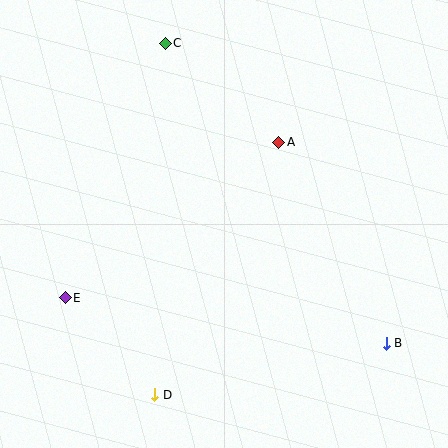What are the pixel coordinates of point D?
Point D is at (155, 395).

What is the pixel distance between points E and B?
The distance between E and B is 324 pixels.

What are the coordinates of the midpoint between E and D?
The midpoint between E and D is at (110, 346).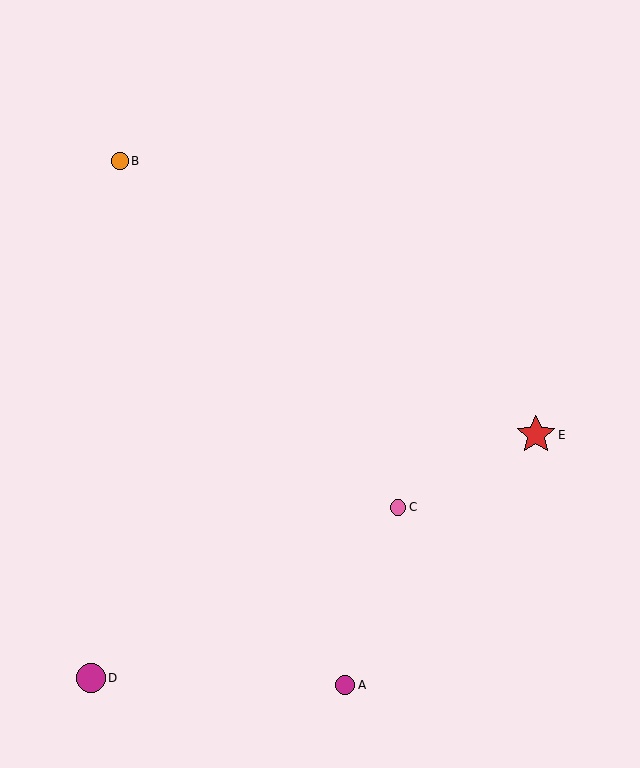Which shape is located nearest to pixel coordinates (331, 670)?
The magenta circle (labeled A) at (345, 685) is nearest to that location.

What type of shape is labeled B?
Shape B is an orange circle.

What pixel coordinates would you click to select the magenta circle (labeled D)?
Click at (91, 678) to select the magenta circle D.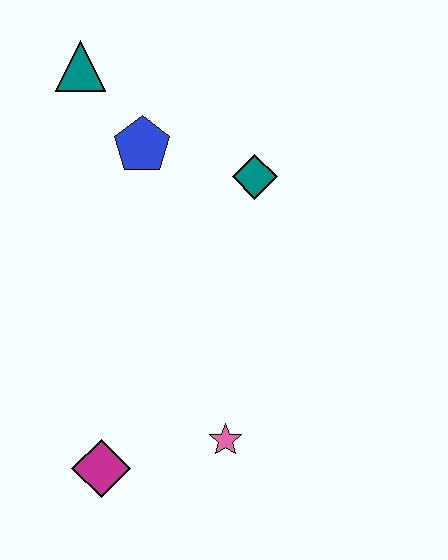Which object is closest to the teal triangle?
The blue pentagon is closest to the teal triangle.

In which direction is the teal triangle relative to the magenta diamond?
The teal triangle is above the magenta diamond.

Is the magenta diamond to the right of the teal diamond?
No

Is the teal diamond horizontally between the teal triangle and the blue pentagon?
No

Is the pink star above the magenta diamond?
Yes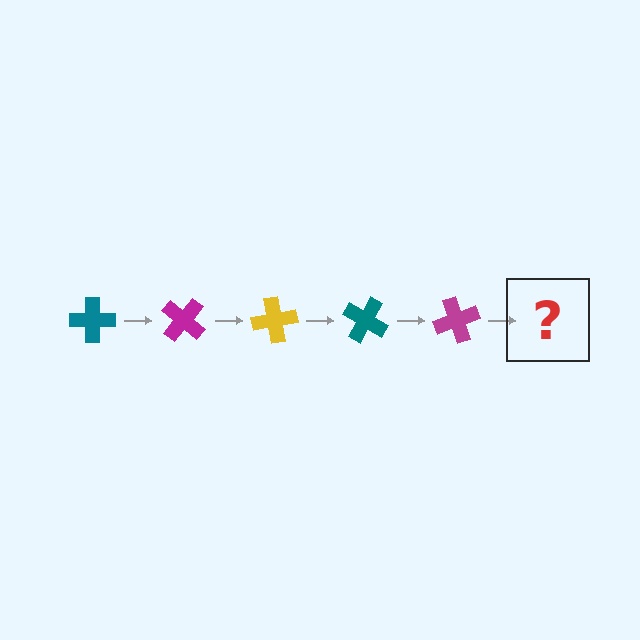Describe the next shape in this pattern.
It should be a yellow cross, rotated 200 degrees from the start.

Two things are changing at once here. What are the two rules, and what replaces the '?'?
The two rules are that it rotates 40 degrees each step and the color cycles through teal, magenta, and yellow. The '?' should be a yellow cross, rotated 200 degrees from the start.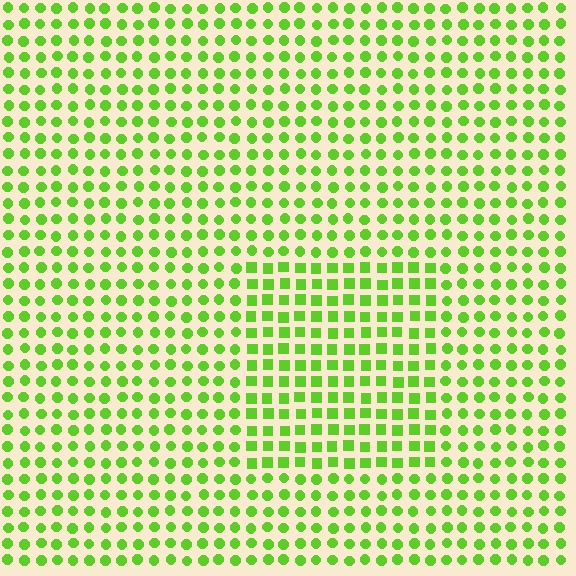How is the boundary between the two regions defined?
The boundary is defined by a change in element shape: squares inside vs. circles outside. All elements share the same color and spacing.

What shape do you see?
I see a rectangle.